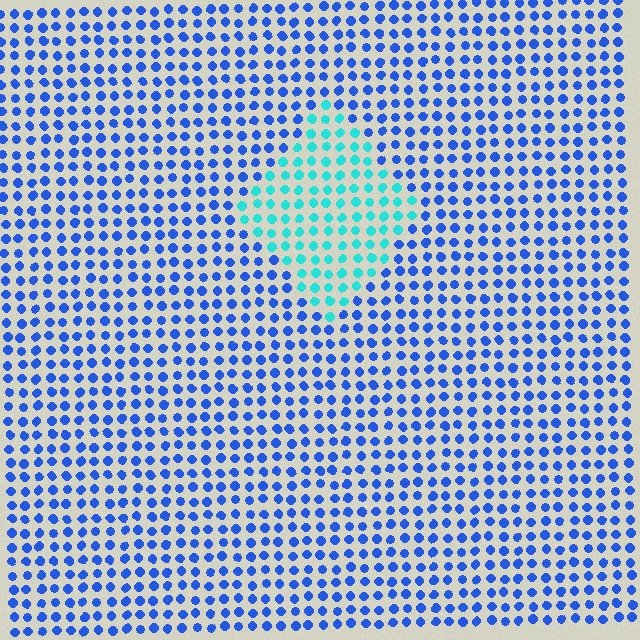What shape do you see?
I see a diamond.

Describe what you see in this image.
The image is filled with small blue elements in a uniform arrangement. A diamond-shaped region is visible where the elements are tinted to a slightly different hue, forming a subtle color boundary.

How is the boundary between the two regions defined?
The boundary is defined purely by a slight shift in hue (about 47 degrees). Spacing, size, and orientation are identical on both sides.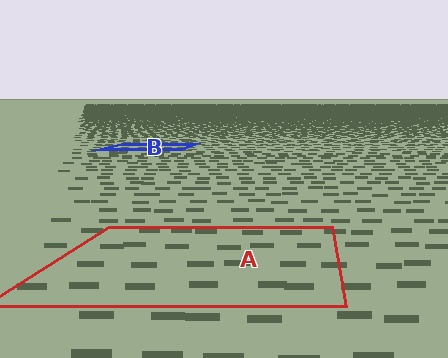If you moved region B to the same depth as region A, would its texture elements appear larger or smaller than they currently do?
They would appear larger. At a closer depth, the same texture elements are projected at a bigger on-screen size.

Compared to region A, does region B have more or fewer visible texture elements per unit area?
Region B has more texture elements per unit area — they are packed more densely because it is farther away.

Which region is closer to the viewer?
Region A is closer. The texture elements there are larger and more spread out.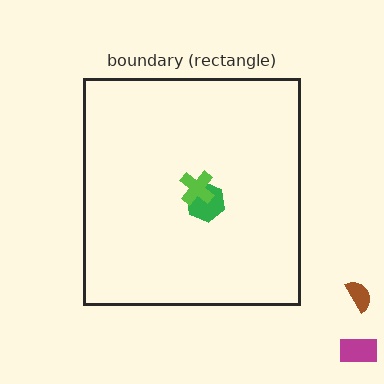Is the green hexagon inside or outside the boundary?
Inside.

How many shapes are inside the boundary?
2 inside, 2 outside.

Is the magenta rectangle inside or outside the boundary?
Outside.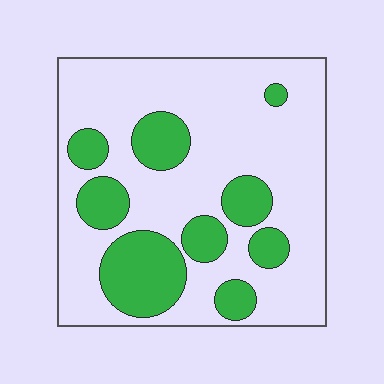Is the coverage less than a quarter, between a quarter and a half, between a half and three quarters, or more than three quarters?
Between a quarter and a half.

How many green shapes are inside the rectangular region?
9.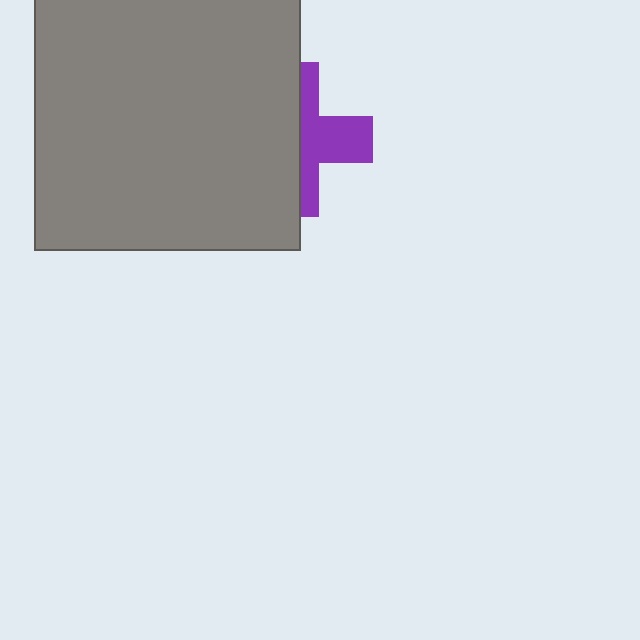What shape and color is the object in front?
The object in front is a gray rectangle.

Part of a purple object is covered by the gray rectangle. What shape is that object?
It is a cross.